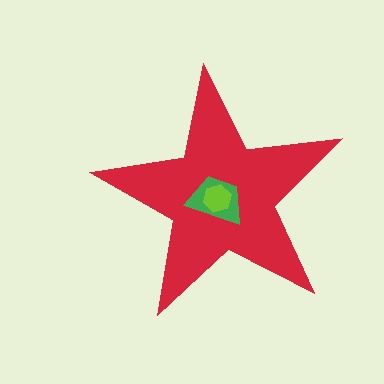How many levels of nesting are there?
3.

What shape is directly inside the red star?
The green trapezoid.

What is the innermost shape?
The lime hexagon.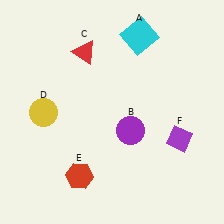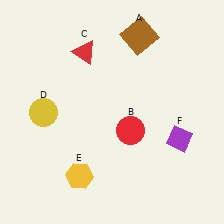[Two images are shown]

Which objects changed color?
A changed from cyan to brown. B changed from purple to red. E changed from red to yellow.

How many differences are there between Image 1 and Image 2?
There are 3 differences between the two images.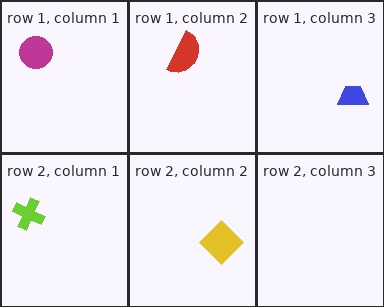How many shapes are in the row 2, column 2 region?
1.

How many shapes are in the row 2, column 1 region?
1.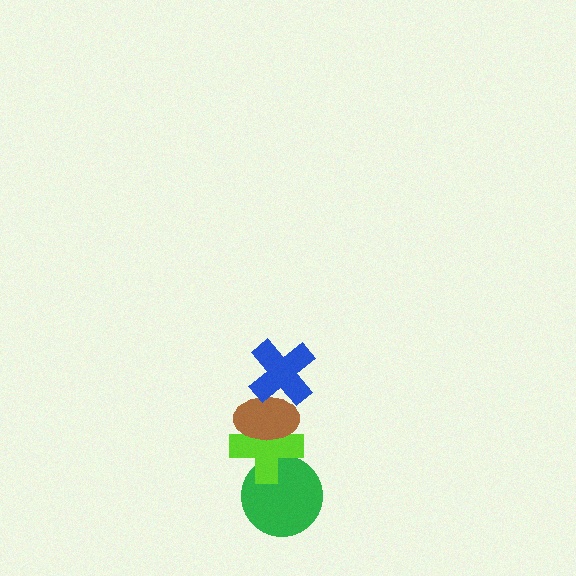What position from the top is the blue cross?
The blue cross is 1st from the top.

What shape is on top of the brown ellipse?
The blue cross is on top of the brown ellipse.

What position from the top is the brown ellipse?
The brown ellipse is 2nd from the top.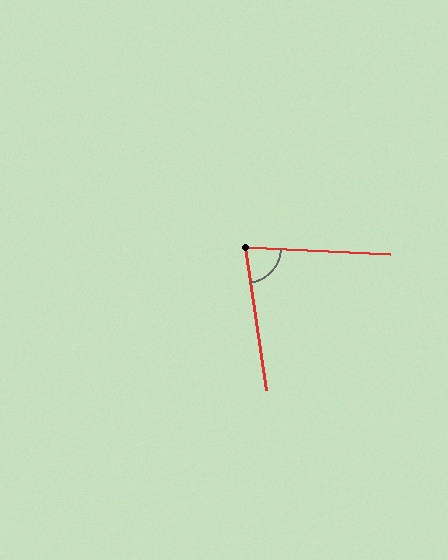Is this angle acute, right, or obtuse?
It is acute.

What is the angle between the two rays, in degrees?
Approximately 79 degrees.